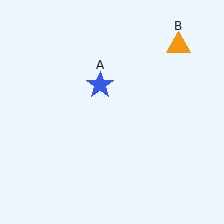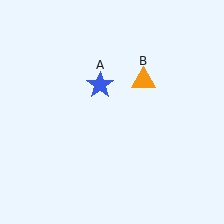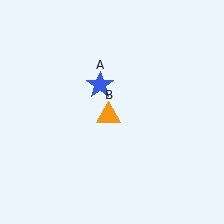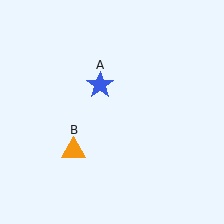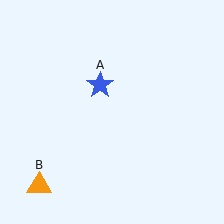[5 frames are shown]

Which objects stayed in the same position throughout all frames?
Blue star (object A) remained stationary.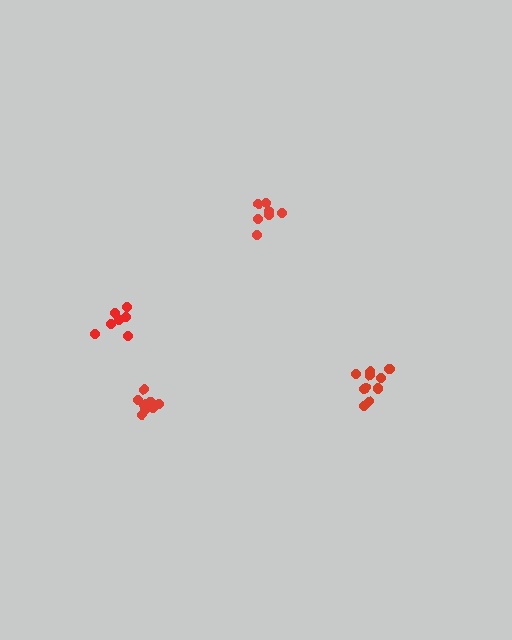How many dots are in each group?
Group 1: 7 dots, Group 2: 11 dots, Group 3: 7 dots, Group 4: 11 dots (36 total).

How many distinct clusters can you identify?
There are 4 distinct clusters.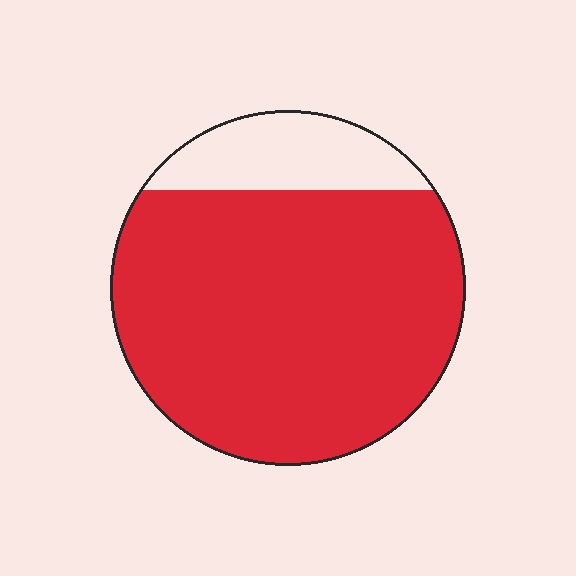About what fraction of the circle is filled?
About five sixths (5/6).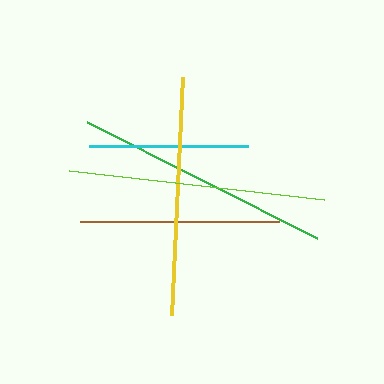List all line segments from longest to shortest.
From longest to shortest: green, lime, yellow, brown, cyan.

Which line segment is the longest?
The green line is the longest at approximately 258 pixels.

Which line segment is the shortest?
The cyan line is the shortest at approximately 159 pixels.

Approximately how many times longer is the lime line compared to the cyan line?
The lime line is approximately 1.6 times the length of the cyan line.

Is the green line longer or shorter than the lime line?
The green line is longer than the lime line.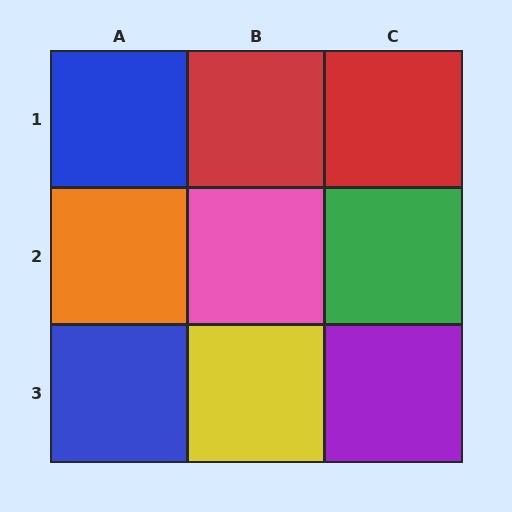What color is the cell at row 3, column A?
Blue.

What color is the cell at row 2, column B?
Pink.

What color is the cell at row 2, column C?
Green.